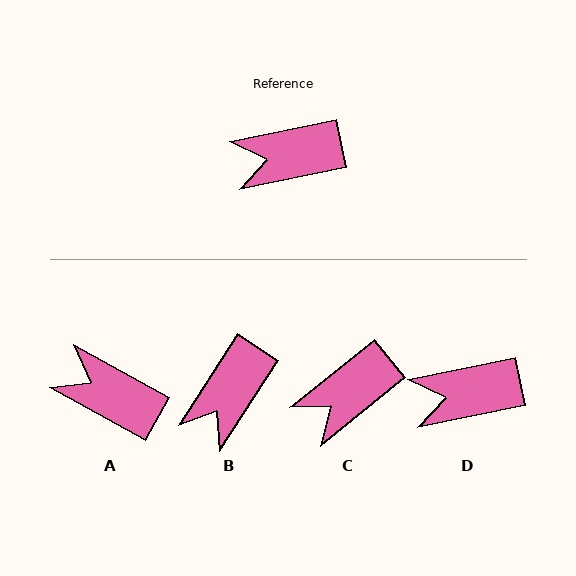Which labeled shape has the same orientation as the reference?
D.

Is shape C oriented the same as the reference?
No, it is off by about 27 degrees.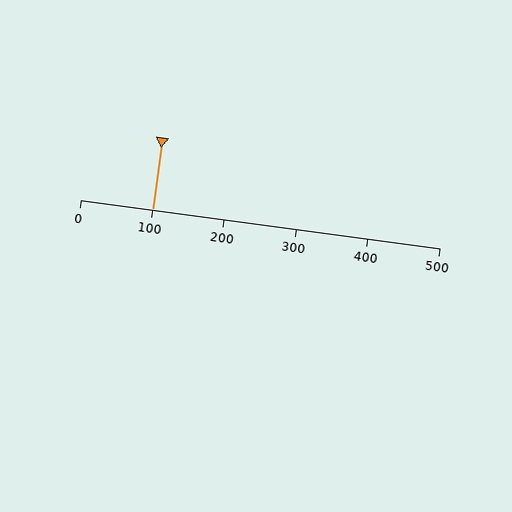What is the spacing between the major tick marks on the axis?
The major ticks are spaced 100 apart.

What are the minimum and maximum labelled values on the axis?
The axis runs from 0 to 500.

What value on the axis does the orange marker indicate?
The marker indicates approximately 100.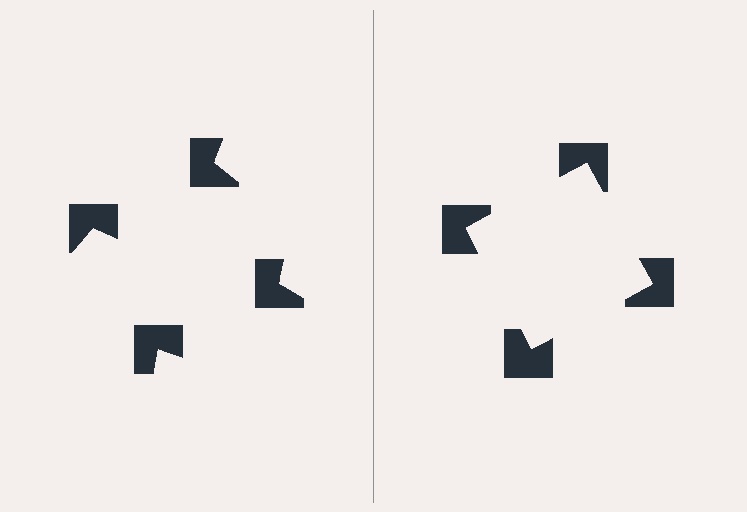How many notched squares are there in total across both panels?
8 — 4 on each side.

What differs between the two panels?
The notched squares are positioned identically on both sides; only the wedge orientations differ. On the right they align to a square; on the left they are misaligned.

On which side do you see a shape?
An illusory square appears on the right side. On the left side the wedge cuts are rotated, so no coherent shape forms.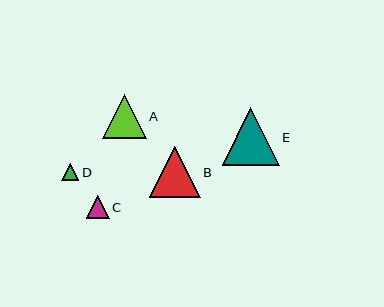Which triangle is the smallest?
Triangle D is the smallest with a size of approximately 17 pixels.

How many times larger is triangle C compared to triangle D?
Triangle C is approximately 1.3 times the size of triangle D.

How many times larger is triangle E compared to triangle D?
Triangle E is approximately 3.3 times the size of triangle D.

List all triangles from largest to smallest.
From largest to smallest: E, B, A, C, D.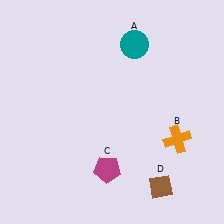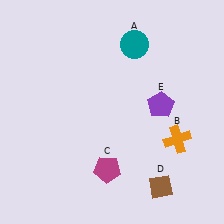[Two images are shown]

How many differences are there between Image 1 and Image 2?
There is 1 difference between the two images.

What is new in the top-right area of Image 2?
A purple pentagon (E) was added in the top-right area of Image 2.